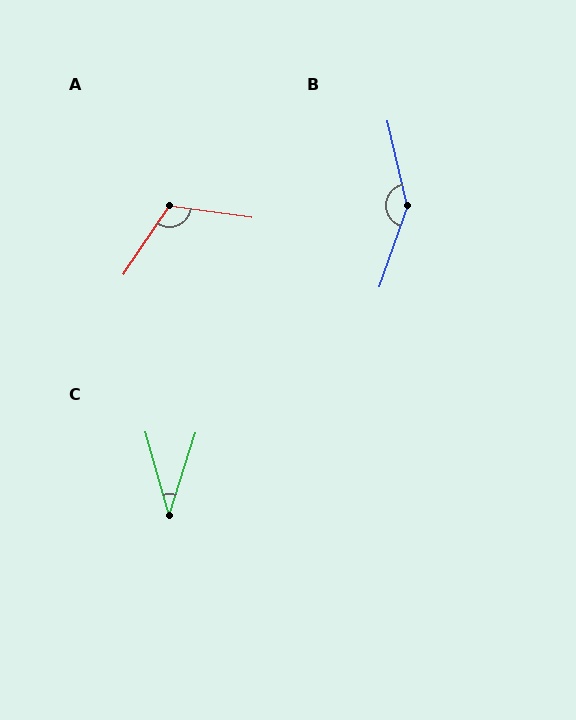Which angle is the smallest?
C, at approximately 34 degrees.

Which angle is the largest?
B, at approximately 148 degrees.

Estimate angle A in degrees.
Approximately 116 degrees.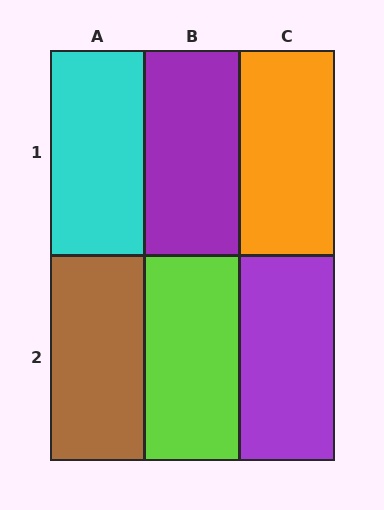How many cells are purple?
2 cells are purple.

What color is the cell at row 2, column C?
Purple.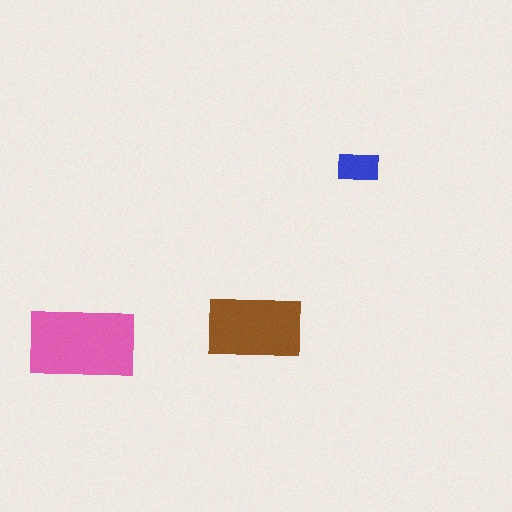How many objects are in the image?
There are 3 objects in the image.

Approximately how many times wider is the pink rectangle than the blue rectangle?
About 2.5 times wider.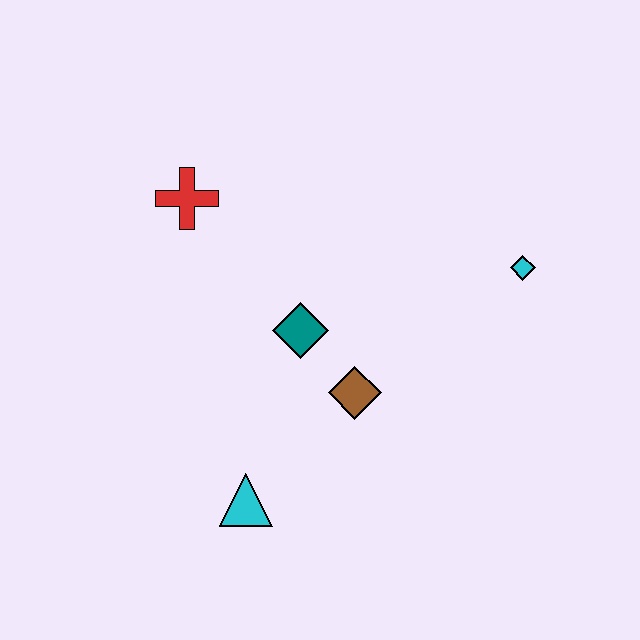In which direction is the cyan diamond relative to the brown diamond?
The cyan diamond is to the right of the brown diamond.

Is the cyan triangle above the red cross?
No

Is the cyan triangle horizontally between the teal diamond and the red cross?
Yes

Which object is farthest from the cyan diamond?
The cyan triangle is farthest from the cyan diamond.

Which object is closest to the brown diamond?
The teal diamond is closest to the brown diamond.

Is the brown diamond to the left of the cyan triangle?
No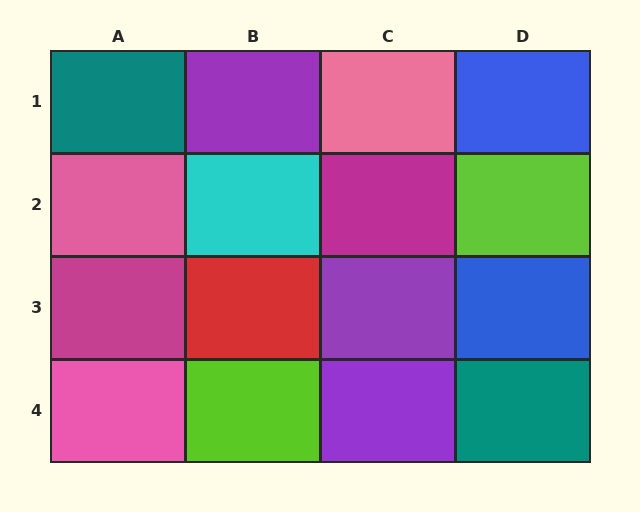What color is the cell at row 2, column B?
Cyan.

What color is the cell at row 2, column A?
Pink.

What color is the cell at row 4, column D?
Teal.